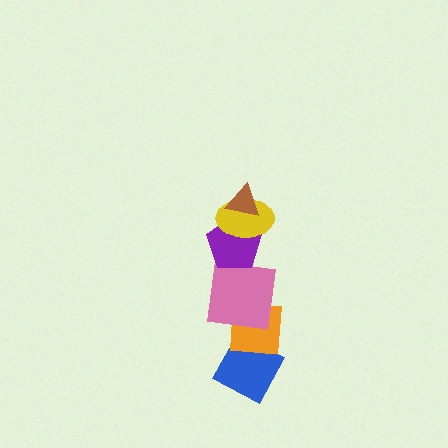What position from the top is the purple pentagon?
The purple pentagon is 3rd from the top.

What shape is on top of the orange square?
The pink square is on top of the orange square.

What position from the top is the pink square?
The pink square is 4th from the top.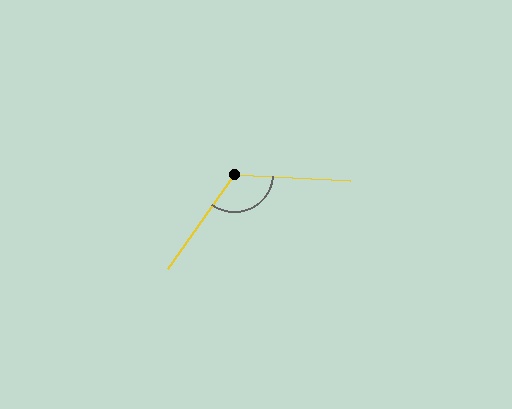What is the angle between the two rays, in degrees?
Approximately 122 degrees.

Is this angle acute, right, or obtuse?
It is obtuse.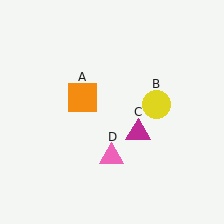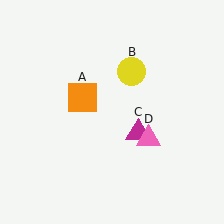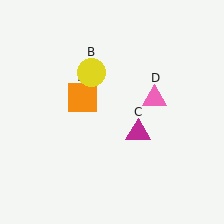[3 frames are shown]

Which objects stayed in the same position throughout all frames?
Orange square (object A) and magenta triangle (object C) remained stationary.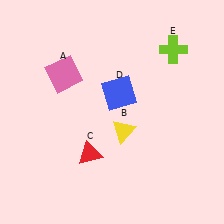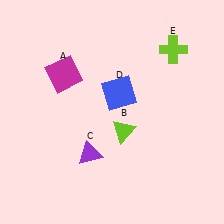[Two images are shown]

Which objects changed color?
A changed from pink to magenta. B changed from yellow to lime. C changed from red to purple.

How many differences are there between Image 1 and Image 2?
There are 3 differences between the two images.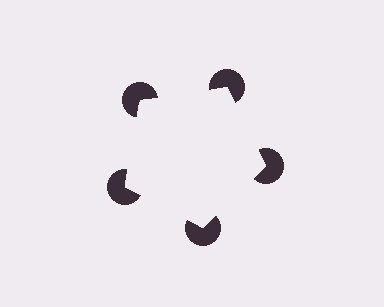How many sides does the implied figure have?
5 sides.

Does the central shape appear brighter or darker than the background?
It typically appears slightly brighter than the background, even though no actual brightness change is drawn.